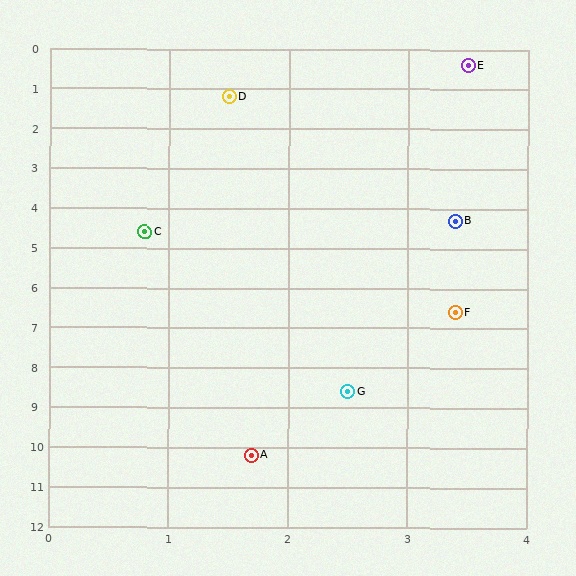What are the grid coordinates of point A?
Point A is at approximately (1.7, 10.2).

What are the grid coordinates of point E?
Point E is at approximately (3.5, 0.4).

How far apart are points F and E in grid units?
Points F and E are about 6.2 grid units apart.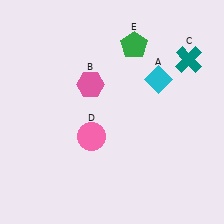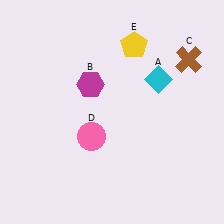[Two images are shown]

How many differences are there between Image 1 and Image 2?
There are 3 differences between the two images.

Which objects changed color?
B changed from pink to magenta. C changed from teal to brown. E changed from green to yellow.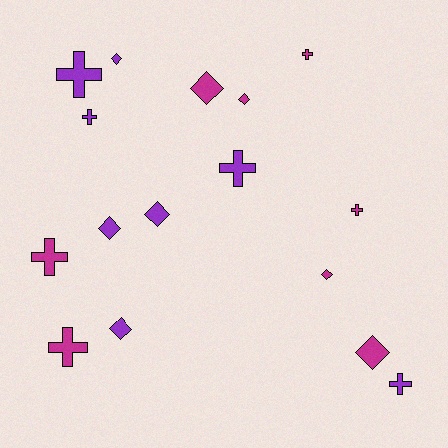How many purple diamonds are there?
There are 4 purple diamonds.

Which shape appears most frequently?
Diamond, with 8 objects.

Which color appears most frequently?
Purple, with 8 objects.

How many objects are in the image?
There are 16 objects.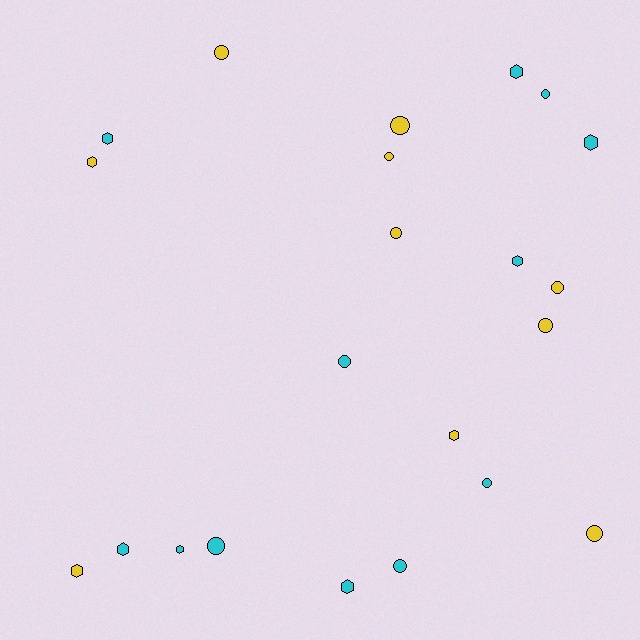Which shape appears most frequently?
Circle, with 12 objects.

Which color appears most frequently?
Cyan, with 12 objects.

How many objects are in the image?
There are 22 objects.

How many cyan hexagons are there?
There are 7 cyan hexagons.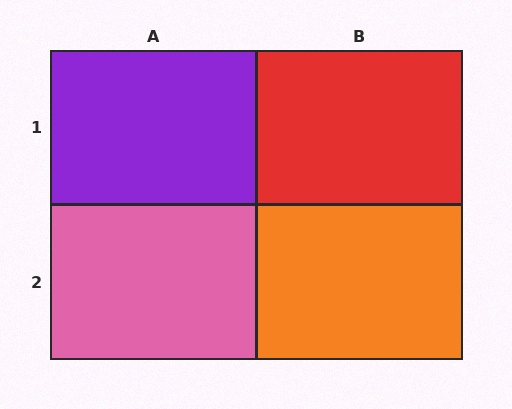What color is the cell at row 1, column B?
Red.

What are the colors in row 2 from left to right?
Pink, orange.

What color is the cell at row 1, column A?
Purple.